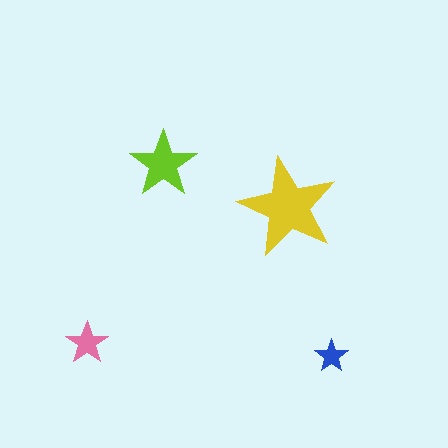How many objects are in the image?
There are 4 objects in the image.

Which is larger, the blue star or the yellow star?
The yellow one.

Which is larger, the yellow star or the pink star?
The yellow one.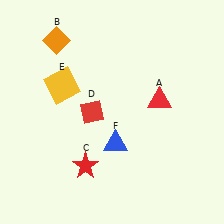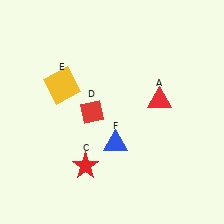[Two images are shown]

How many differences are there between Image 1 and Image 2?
There is 1 difference between the two images.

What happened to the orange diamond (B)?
The orange diamond (B) was removed in Image 2. It was in the top-left area of Image 1.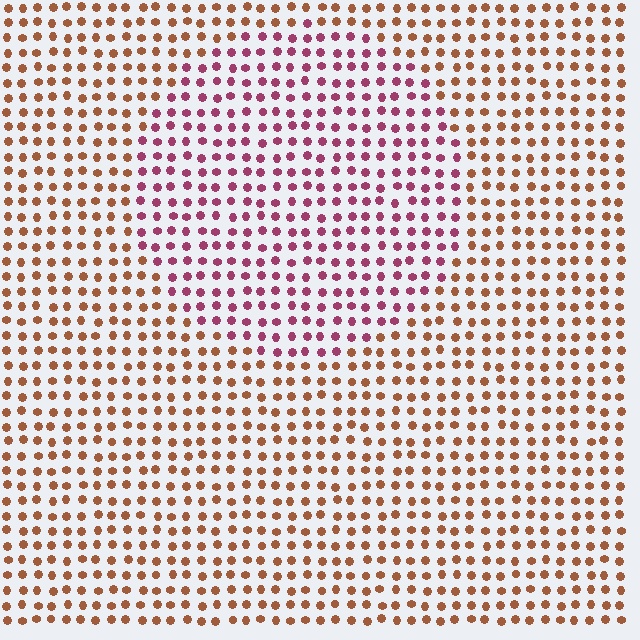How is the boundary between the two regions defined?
The boundary is defined purely by a slight shift in hue (about 48 degrees). Spacing, size, and orientation are identical on both sides.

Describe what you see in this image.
The image is filled with small brown elements in a uniform arrangement. A circle-shaped region is visible where the elements are tinted to a slightly different hue, forming a subtle color boundary.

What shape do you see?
I see a circle.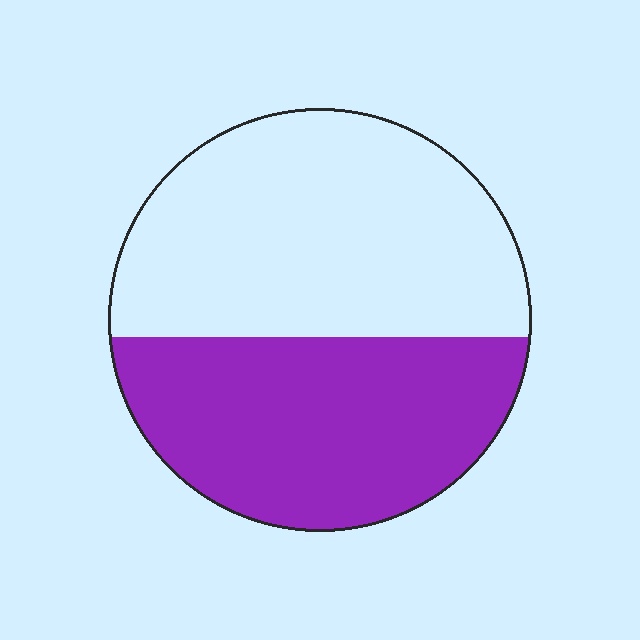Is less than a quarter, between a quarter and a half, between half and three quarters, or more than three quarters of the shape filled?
Between a quarter and a half.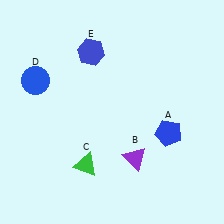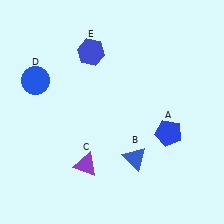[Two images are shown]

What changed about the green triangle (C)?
In Image 1, C is green. In Image 2, it changed to purple.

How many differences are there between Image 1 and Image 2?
There are 2 differences between the two images.